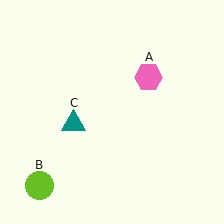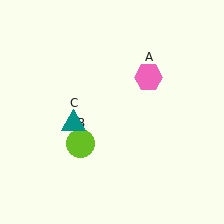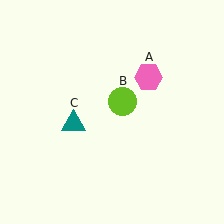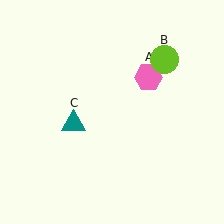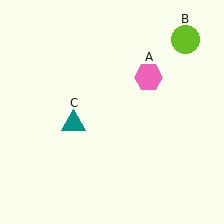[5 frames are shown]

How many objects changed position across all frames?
1 object changed position: lime circle (object B).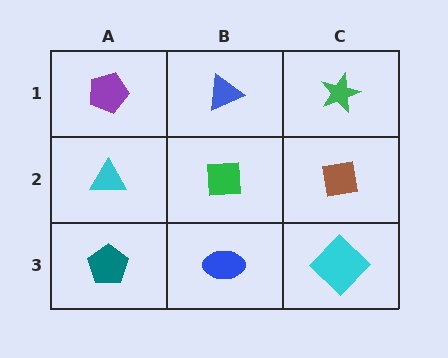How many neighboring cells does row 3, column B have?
3.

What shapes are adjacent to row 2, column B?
A blue triangle (row 1, column B), a blue ellipse (row 3, column B), a cyan triangle (row 2, column A), a brown square (row 2, column C).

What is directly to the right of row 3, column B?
A cyan diamond.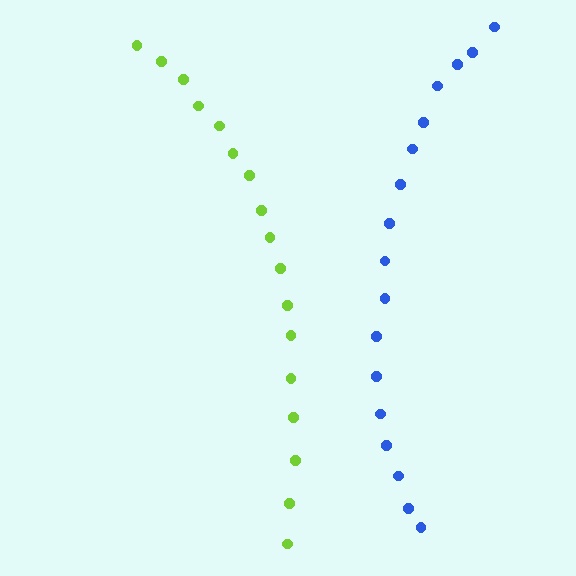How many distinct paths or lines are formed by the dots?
There are 2 distinct paths.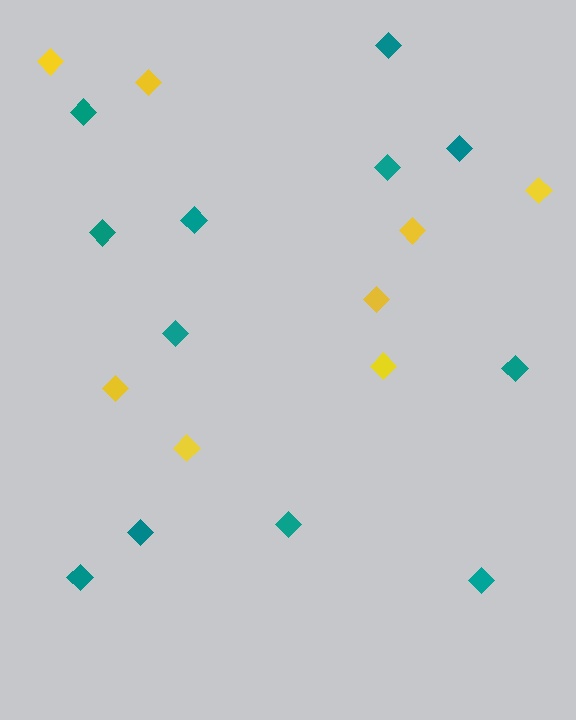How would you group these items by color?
There are 2 groups: one group of yellow diamonds (8) and one group of teal diamonds (12).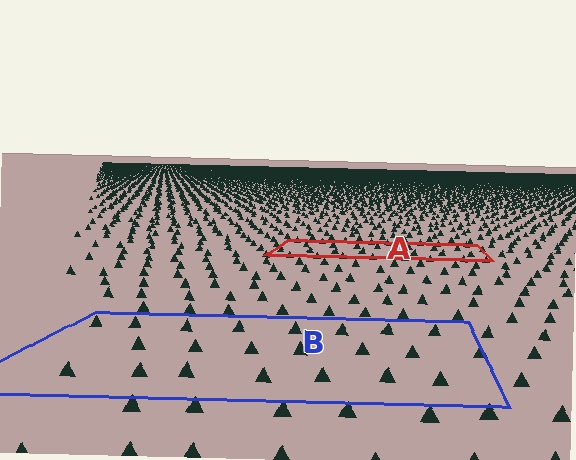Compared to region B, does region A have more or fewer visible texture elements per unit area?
Region A has more texture elements per unit area — they are packed more densely because it is farther away.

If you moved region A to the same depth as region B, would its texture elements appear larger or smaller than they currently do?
They would appear larger. At a closer depth, the same texture elements are projected at a bigger on-screen size.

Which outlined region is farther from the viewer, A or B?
Region A is farther from the viewer — the texture elements inside it appear smaller and more densely packed.